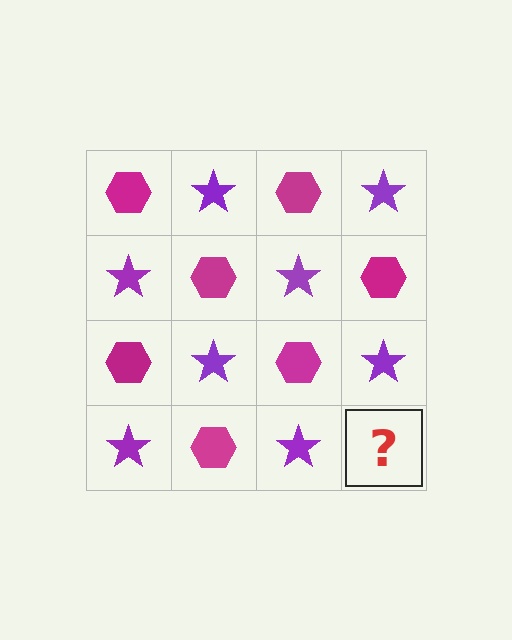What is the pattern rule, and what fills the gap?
The rule is that it alternates magenta hexagon and purple star in a checkerboard pattern. The gap should be filled with a magenta hexagon.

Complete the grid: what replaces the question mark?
The question mark should be replaced with a magenta hexagon.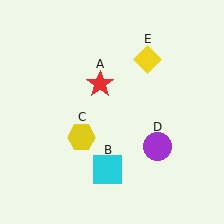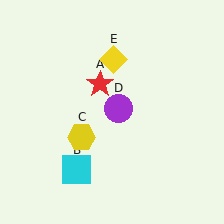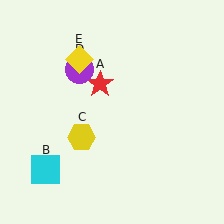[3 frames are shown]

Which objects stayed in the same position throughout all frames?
Red star (object A) and yellow hexagon (object C) remained stationary.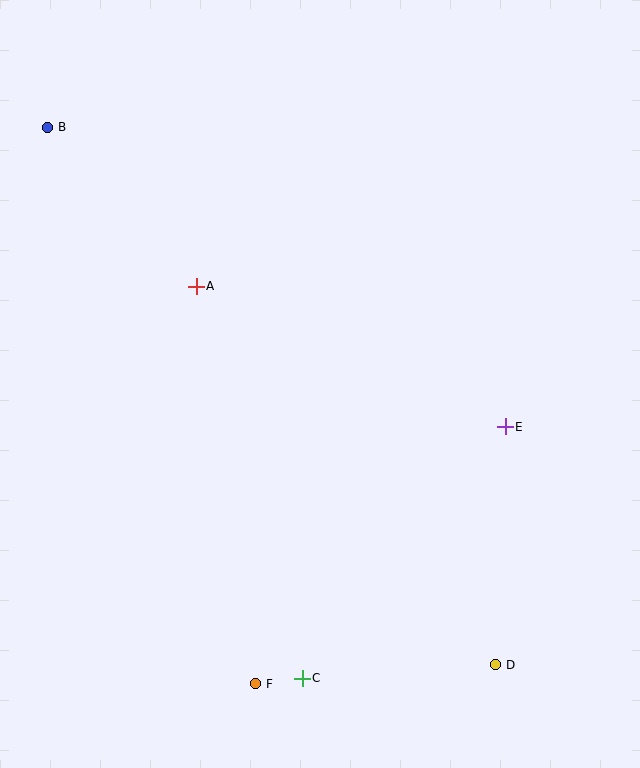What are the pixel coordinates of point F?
Point F is at (256, 684).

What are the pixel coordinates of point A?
Point A is at (196, 286).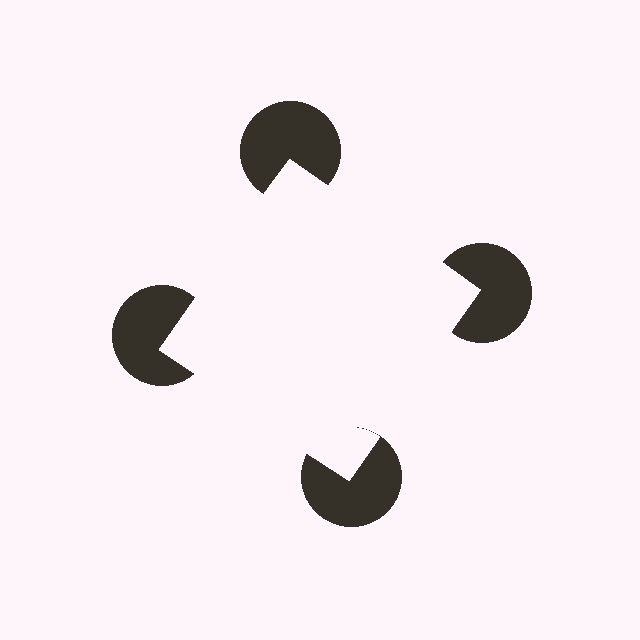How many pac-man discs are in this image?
There are 4 — one at each vertex of the illusory square.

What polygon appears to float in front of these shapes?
An illusory square — its edges are inferred from the aligned wedge cuts in the pac-man discs, not physically drawn.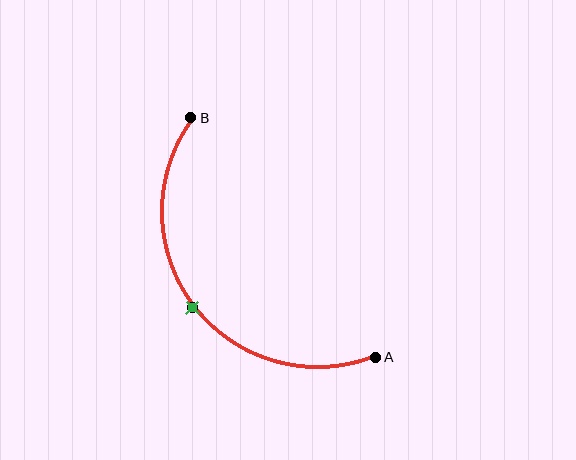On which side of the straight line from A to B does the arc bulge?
The arc bulges below and to the left of the straight line connecting A and B.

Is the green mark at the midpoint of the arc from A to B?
Yes. The green mark lies on the arc at equal arc-length from both A and B — it is the arc midpoint.